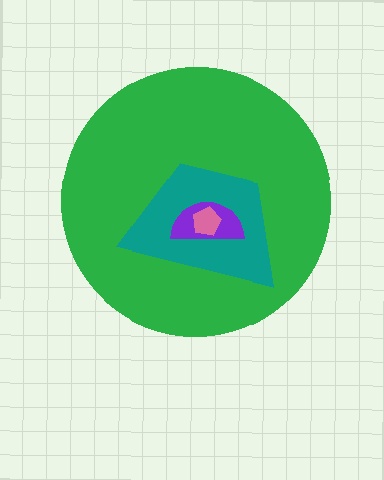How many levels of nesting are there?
4.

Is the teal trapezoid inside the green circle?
Yes.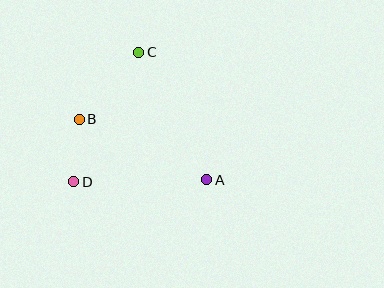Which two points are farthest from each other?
Points A and C are farthest from each other.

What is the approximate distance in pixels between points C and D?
The distance between C and D is approximately 145 pixels.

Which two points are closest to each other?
Points B and D are closest to each other.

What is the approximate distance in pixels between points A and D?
The distance between A and D is approximately 133 pixels.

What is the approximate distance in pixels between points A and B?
The distance between A and B is approximately 141 pixels.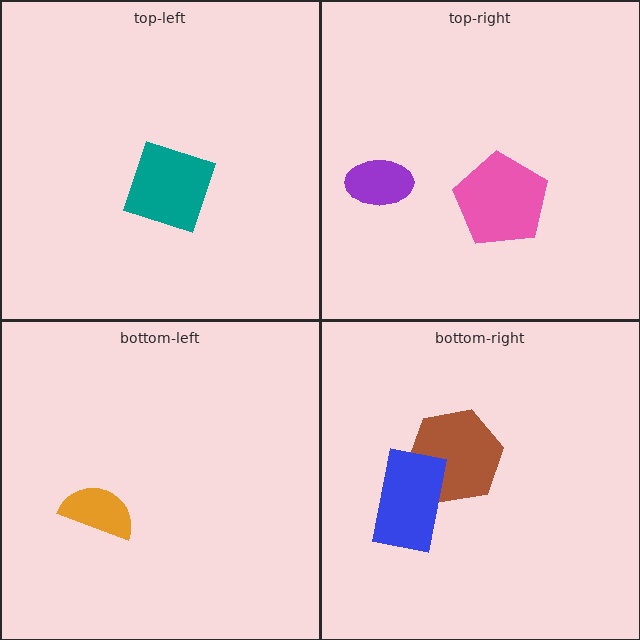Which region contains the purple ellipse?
The top-right region.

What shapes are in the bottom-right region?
The brown hexagon, the blue rectangle.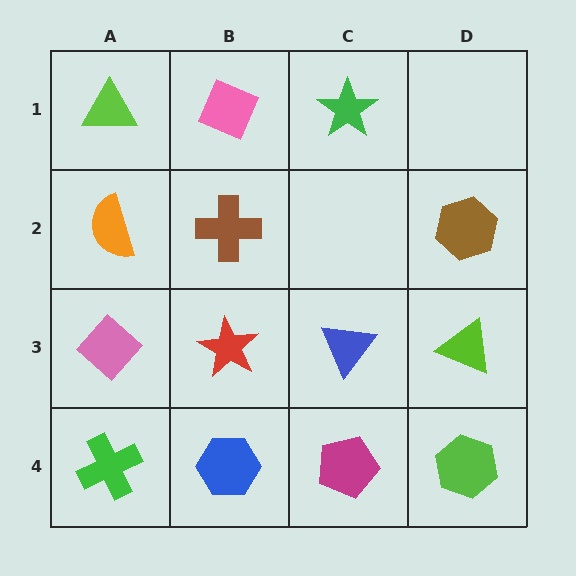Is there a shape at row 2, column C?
No, that cell is empty.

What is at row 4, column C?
A magenta pentagon.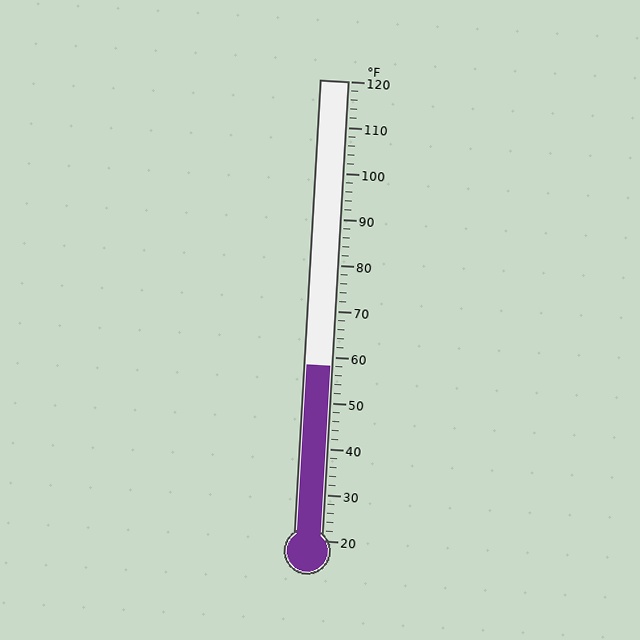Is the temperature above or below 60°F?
The temperature is below 60°F.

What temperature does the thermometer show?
The thermometer shows approximately 58°F.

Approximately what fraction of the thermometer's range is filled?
The thermometer is filled to approximately 40% of its range.